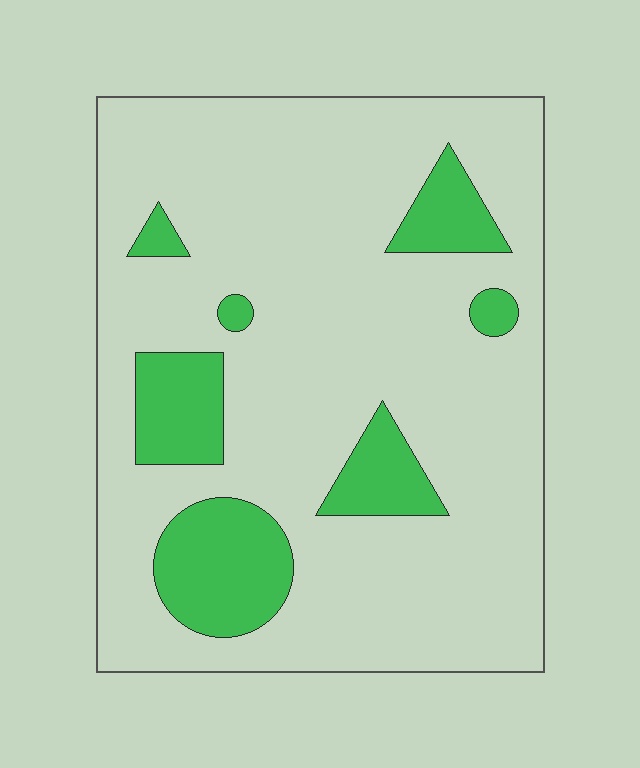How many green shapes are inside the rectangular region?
7.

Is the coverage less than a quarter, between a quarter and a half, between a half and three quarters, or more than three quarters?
Less than a quarter.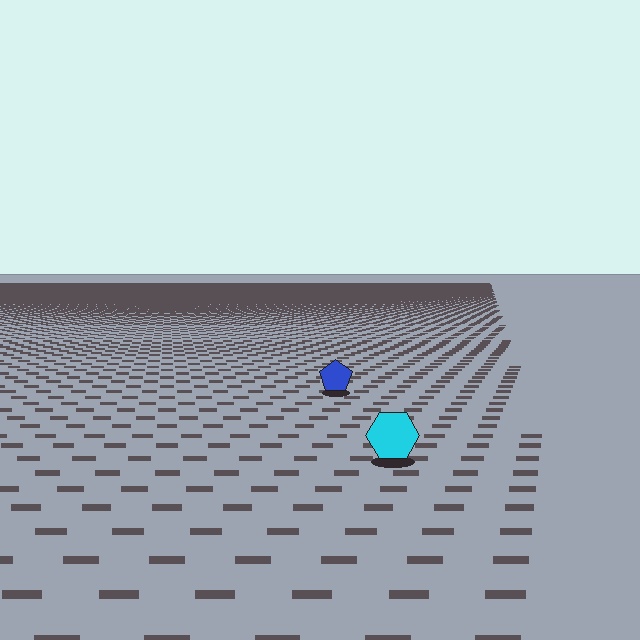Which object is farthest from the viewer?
The blue pentagon is farthest from the viewer. It appears smaller and the ground texture around it is denser.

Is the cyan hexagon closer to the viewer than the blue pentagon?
Yes. The cyan hexagon is closer — you can tell from the texture gradient: the ground texture is coarser near it.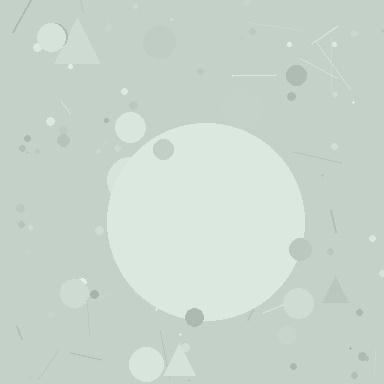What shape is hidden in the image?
A circle is hidden in the image.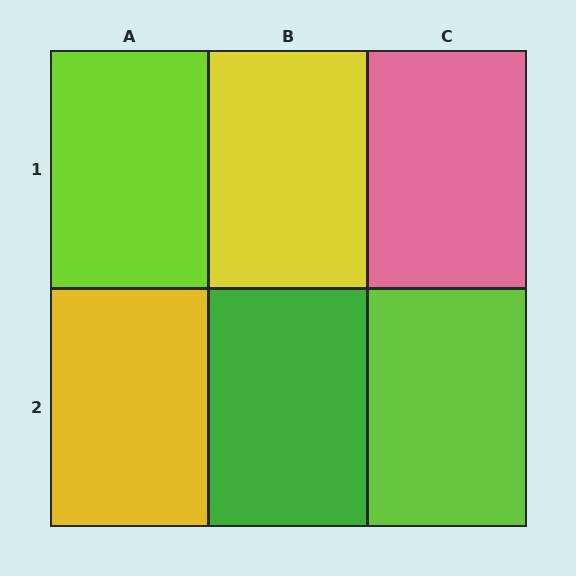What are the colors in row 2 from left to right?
Yellow, green, lime.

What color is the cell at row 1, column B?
Yellow.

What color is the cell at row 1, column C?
Pink.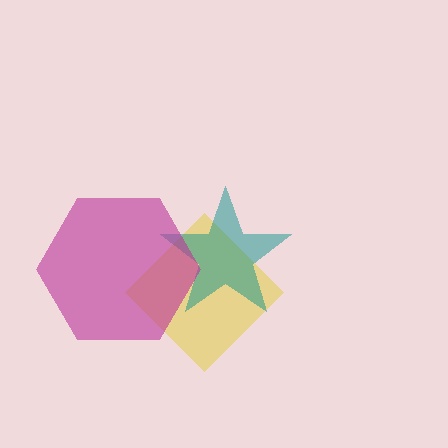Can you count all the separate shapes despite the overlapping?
Yes, there are 3 separate shapes.